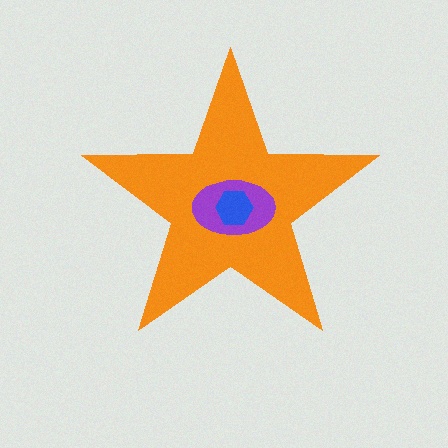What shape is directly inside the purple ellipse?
The blue hexagon.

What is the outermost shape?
The orange star.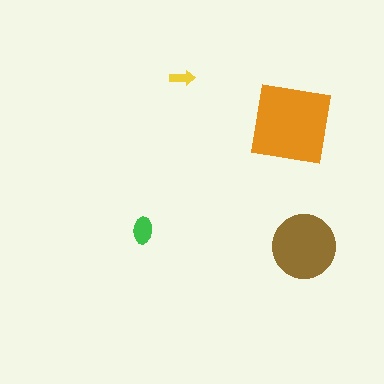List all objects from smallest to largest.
The yellow arrow, the green ellipse, the brown circle, the orange square.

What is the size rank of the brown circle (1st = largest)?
2nd.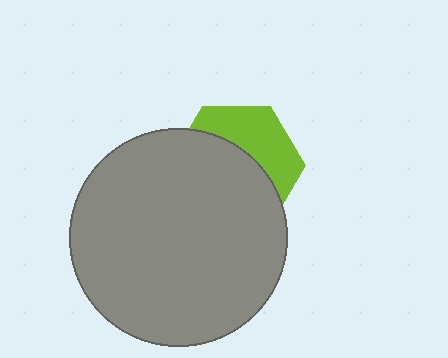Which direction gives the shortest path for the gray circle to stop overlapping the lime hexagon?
Moving down gives the shortest separation.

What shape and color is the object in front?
The object in front is a gray circle.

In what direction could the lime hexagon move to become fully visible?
The lime hexagon could move up. That would shift it out from behind the gray circle entirely.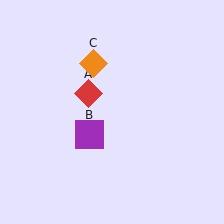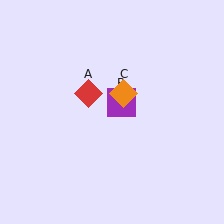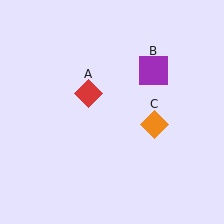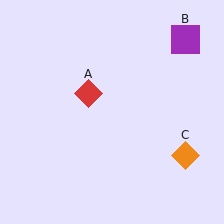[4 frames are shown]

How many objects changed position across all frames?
2 objects changed position: purple square (object B), orange diamond (object C).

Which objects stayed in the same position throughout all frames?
Red diamond (object A) remained stationary.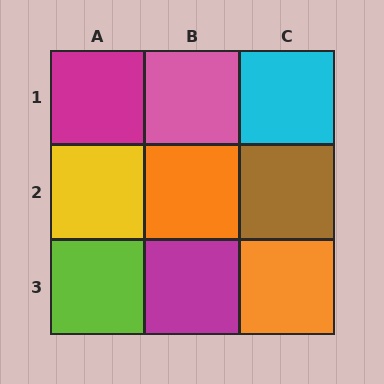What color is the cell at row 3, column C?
Orange.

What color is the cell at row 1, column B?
Pink.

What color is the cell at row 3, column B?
Magenta.